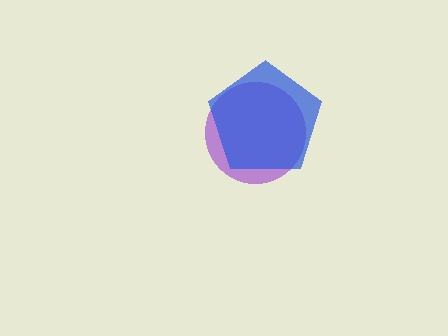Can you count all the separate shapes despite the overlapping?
Yes, there are 2 separate shapes.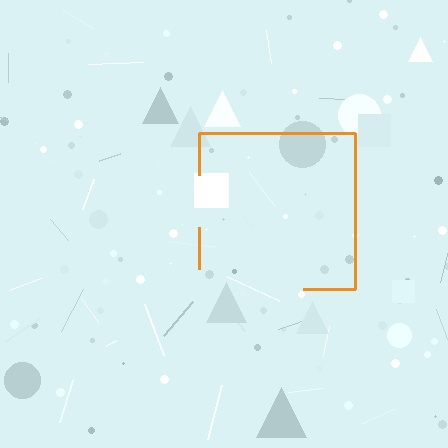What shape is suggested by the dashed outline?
The dashed outline suggests a square.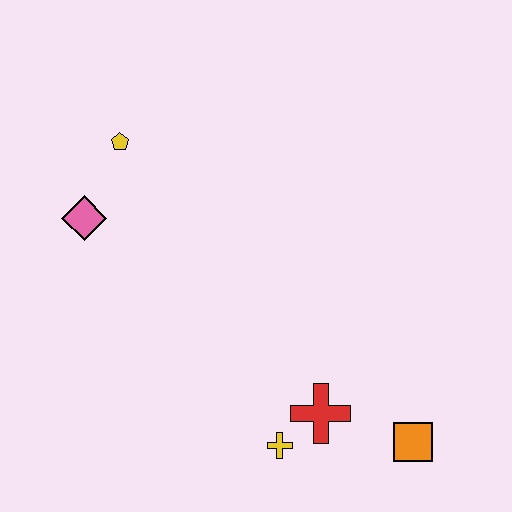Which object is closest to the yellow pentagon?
The pink diamond is closest to the yellow pentagon.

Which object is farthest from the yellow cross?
The yellow pentagon is farthest from the yellow cross.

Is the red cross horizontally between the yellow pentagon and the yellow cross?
No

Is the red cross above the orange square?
Yes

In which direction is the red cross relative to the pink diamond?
The red cross is to the right of the pink diamond.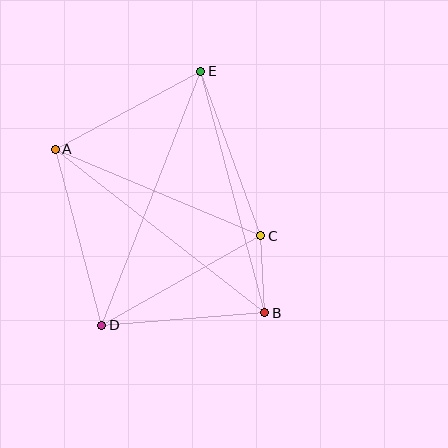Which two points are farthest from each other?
Points D and E are farthest from each other.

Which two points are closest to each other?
Points B and C are closest to each other.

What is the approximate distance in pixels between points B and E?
The distance between B and E is approximately 250 pixels.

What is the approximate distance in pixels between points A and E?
The distance between A and E is approximately 165 pixels.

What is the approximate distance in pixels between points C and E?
The distance between C and E is approximately 175 pixels.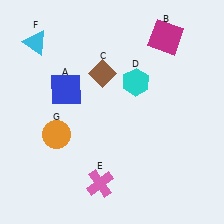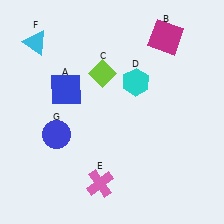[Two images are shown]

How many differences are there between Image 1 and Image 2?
There are 2 differences between the two images.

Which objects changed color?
C changed from brown to lime. G changed from orange to blue.